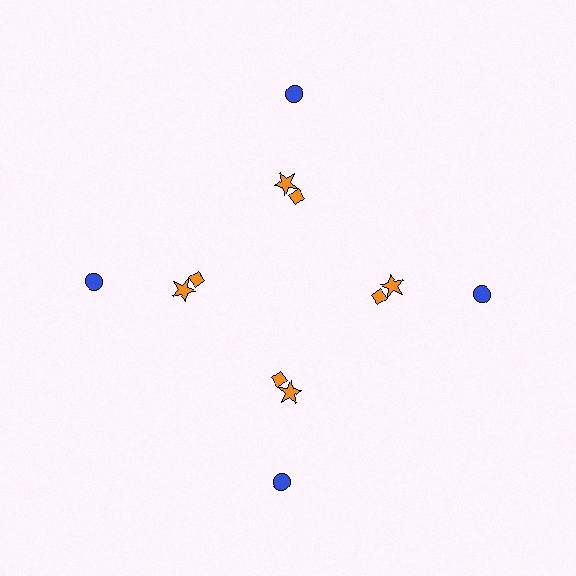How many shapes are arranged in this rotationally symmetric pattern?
There are 12 shapes, arranged in 4 groups of 3.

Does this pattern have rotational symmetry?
Yes, this pattern has 4-fold rotational symmetry. It looks the same after rotating 90 degrees around the center.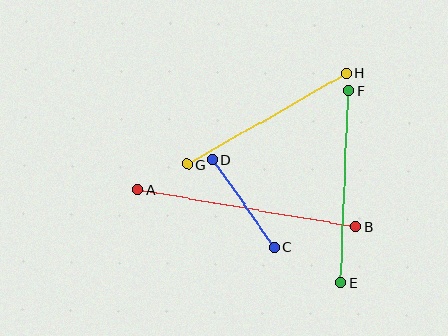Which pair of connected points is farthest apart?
Points A and B are farthest apart.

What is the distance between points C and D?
The distance is approximately 107 pixels.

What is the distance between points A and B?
The distance is approximately 222 pixels.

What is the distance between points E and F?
The distance is approximately 192 pixels.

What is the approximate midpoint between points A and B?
The midpoint is at approximately (247, 208) pixels.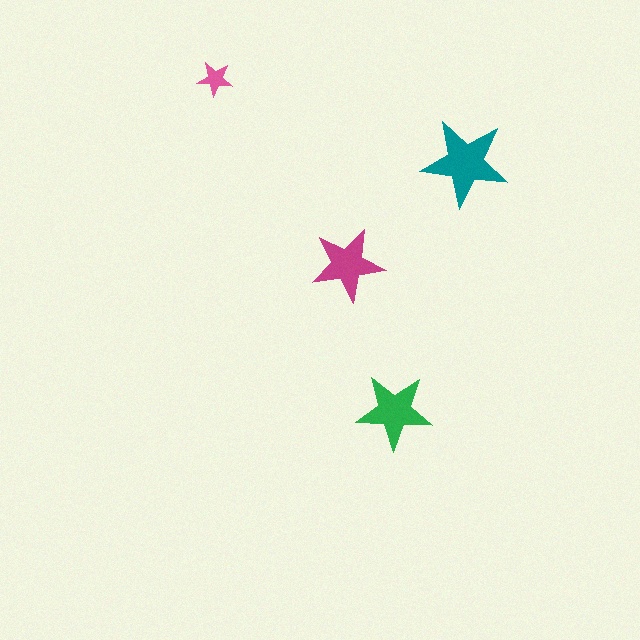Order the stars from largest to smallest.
the teal one, the green one, the magenta one, the pink one.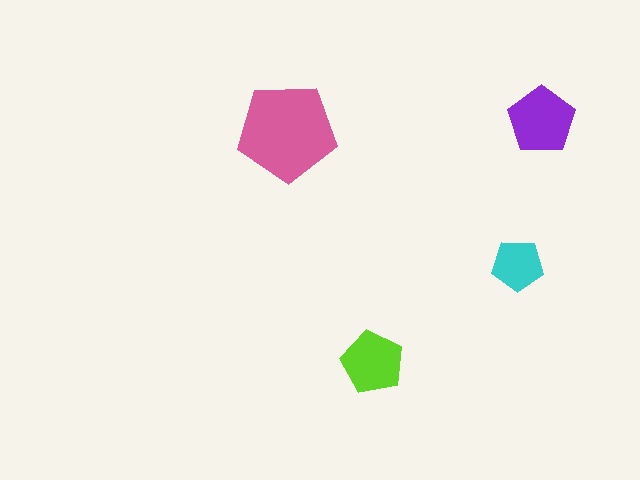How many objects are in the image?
There are 4 objects in the image.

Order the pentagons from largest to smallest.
the pink one, the purple one, the lime one, the cyan one.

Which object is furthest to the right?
The purple pentagon is rightmost.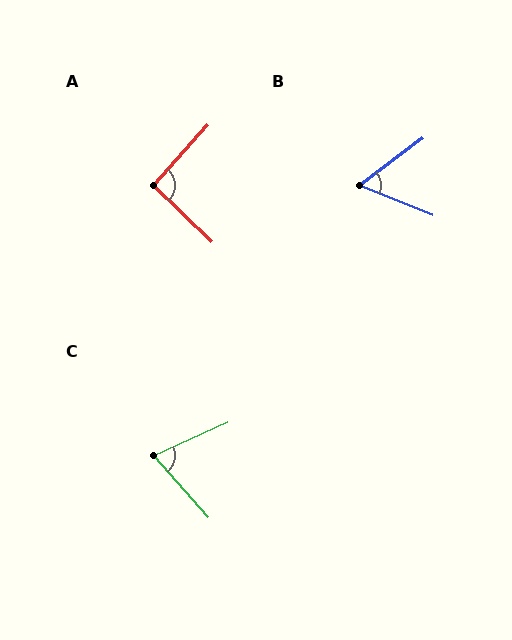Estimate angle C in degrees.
Approximately 73 degrees.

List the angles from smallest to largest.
B (59°), C (73°), A (92°).